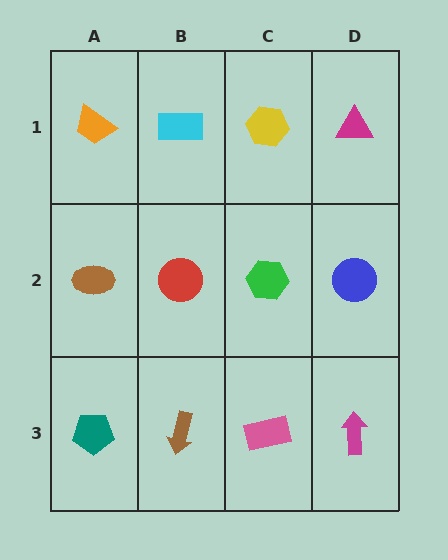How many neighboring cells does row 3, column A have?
2.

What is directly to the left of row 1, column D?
A yellow hexagon.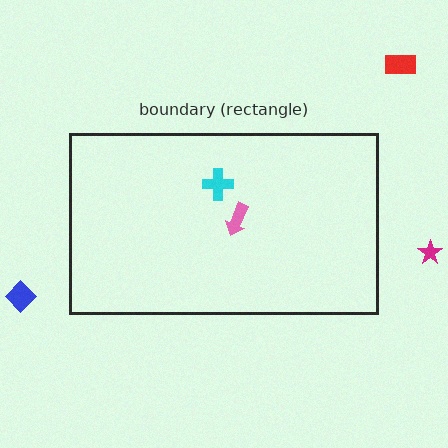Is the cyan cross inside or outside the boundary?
Inside.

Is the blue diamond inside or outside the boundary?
Outside.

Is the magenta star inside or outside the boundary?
Outside.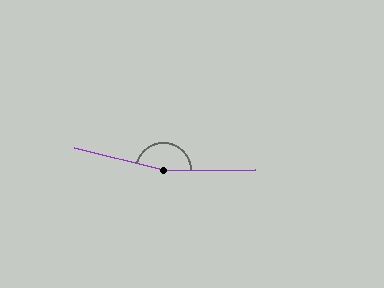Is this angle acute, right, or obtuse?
It is obtuse.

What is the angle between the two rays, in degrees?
Approximately 165 degrees.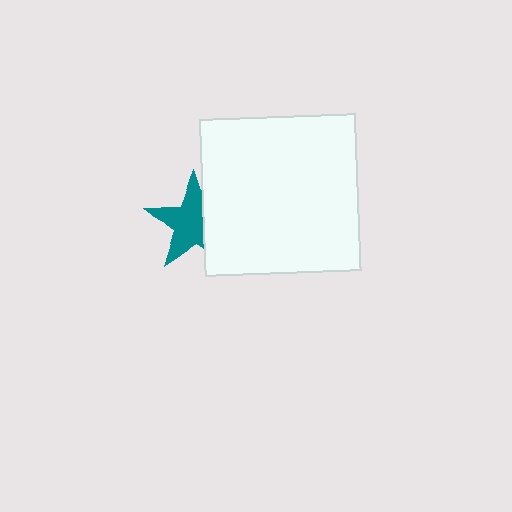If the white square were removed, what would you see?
You would see the complete teal star.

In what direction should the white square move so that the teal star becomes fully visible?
The white square should move right. That is the shortest direction to clear the overlap and leave the teal star fully visible.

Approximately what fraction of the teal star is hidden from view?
Roughly 35% of the teal star is hidden behind the white square.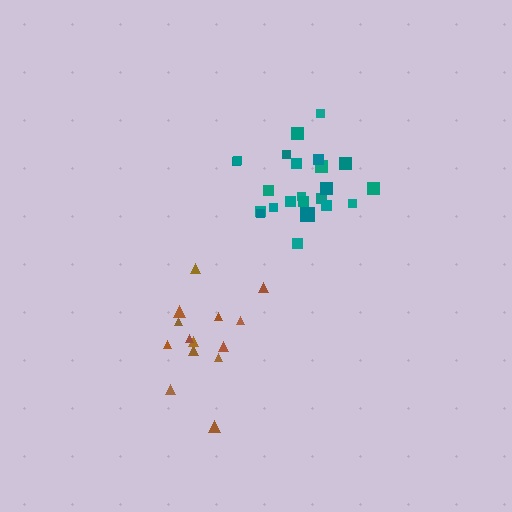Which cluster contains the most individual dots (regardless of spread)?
Teal (23).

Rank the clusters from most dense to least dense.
teal, brown.